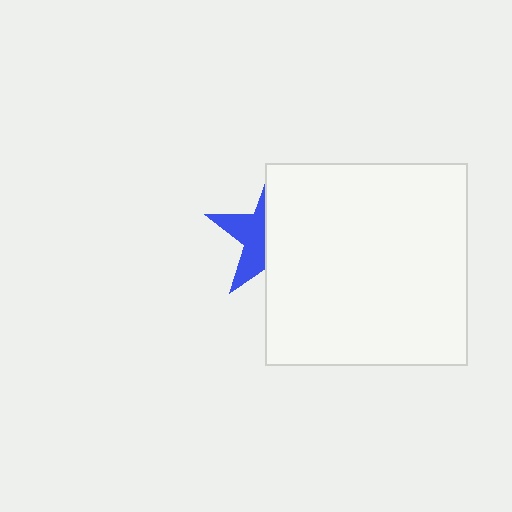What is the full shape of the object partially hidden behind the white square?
The partially hidden object is a blue star.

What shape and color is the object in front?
The object in front is a white square.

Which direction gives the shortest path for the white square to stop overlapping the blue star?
Moving right gives the shortest separation.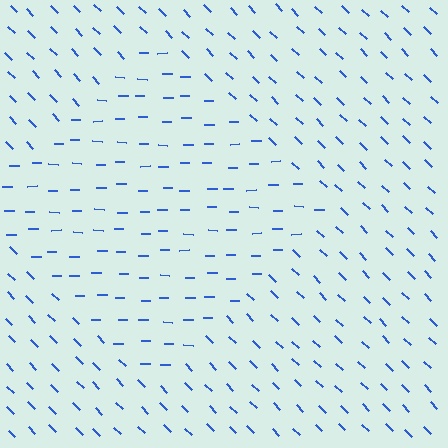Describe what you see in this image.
The image is filled with small blue line segments. A diamond region in the image has lines oriented differently from the surrounding lines, creating a visible texture boundary.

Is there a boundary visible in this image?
Yes, there is a texture boundary formed by a change in line orientation.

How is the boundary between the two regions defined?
The boundary is defined purely by a change in line orientation (approximately 45 degrees difference). All lines are the same color and thickness.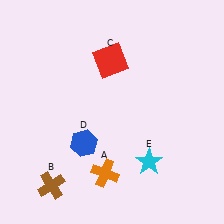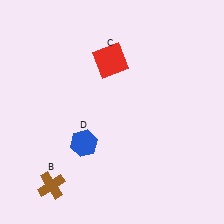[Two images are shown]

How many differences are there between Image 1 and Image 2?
There are 2 differences between the two images.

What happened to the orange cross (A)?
The orange cross (A) was removed in Image 2. It was in the bottom-left area of Image 1.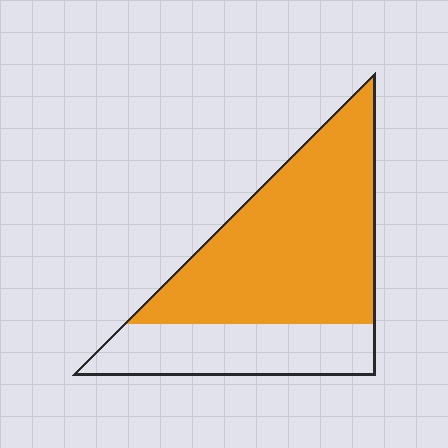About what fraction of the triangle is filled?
About two thirds (2/3).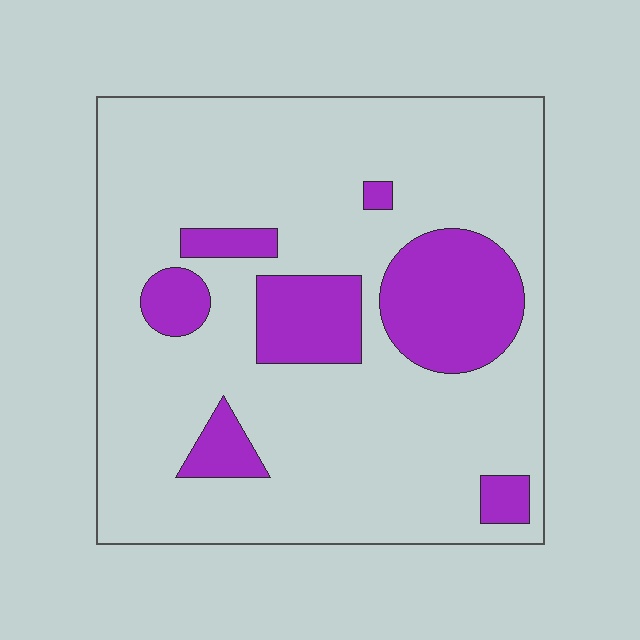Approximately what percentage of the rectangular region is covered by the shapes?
Approximately 20%.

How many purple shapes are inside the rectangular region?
7.